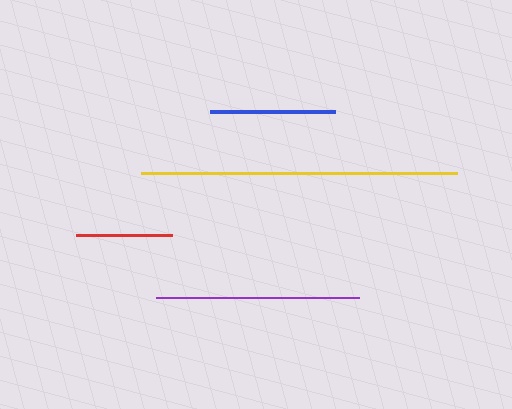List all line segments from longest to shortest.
From longest to shortest: yellow, purple, blue, red.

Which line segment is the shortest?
The red line is the shortest at approximately 95 pixels.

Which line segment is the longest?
The yellow line is the longest at approximately 316 pixels.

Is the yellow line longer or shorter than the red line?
The yellow line is longer than the red line.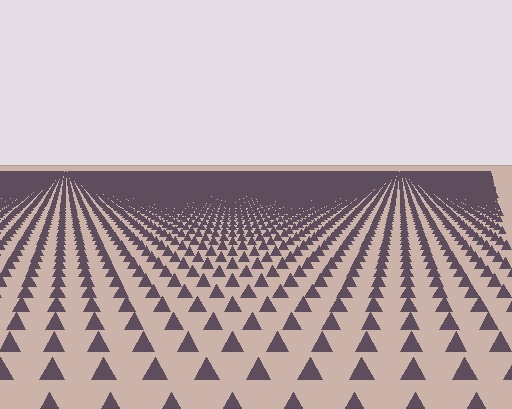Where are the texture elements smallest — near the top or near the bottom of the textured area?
Near the top.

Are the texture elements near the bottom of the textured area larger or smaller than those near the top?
Larger. Near the bottom, elements are closer to the viewer and appear at a bigger on-screen size.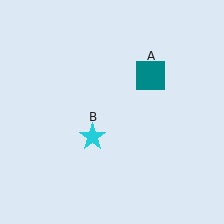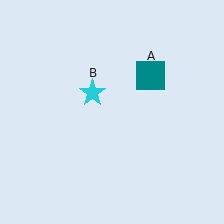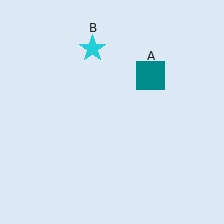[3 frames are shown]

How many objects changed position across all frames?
1 object changed position: cyan star (object B).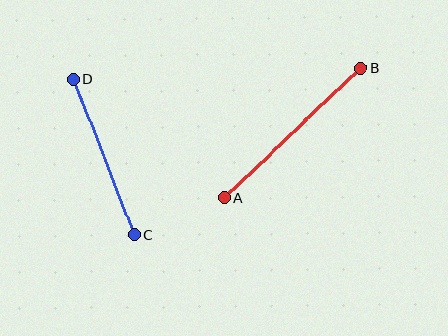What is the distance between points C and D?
The distance is approximately 166 pixels.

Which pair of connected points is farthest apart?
Points A and B are farthest apart.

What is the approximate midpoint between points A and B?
The midpoint is at approximately (293, 133) pixels.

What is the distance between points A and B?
The distance is approximately 188 pixels.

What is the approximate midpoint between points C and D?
The midpoint is at approximately (104, 157) pixels.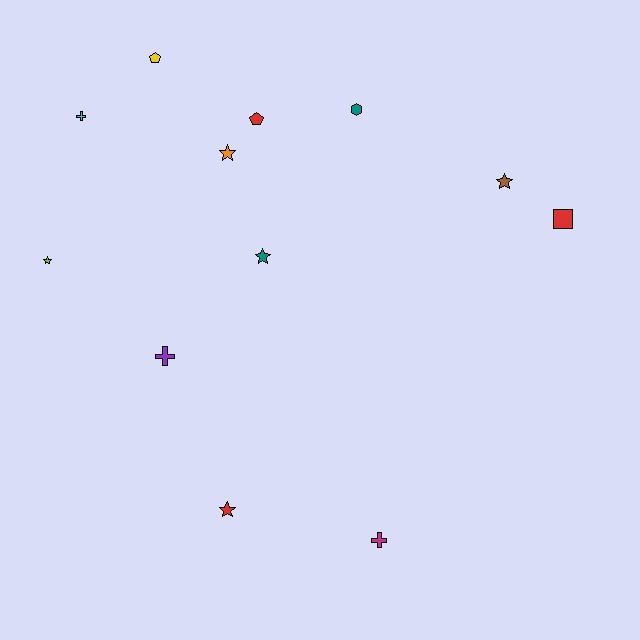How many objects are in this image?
There are 12 objects.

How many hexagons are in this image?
There is 1 hexagon.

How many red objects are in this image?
There are 3 red objects.